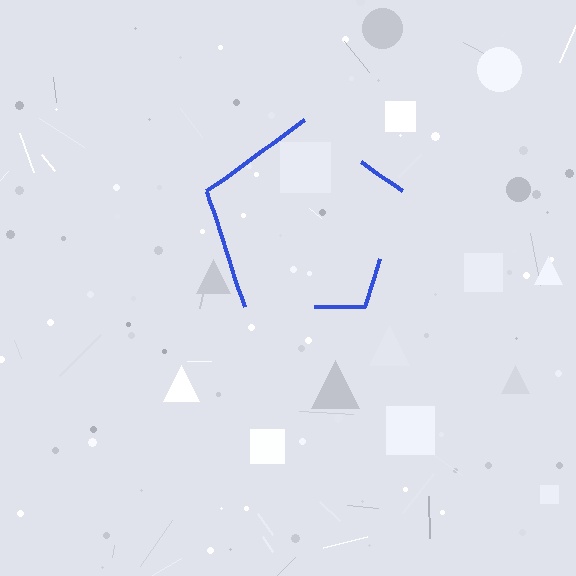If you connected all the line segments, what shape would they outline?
They would outline a pentagon.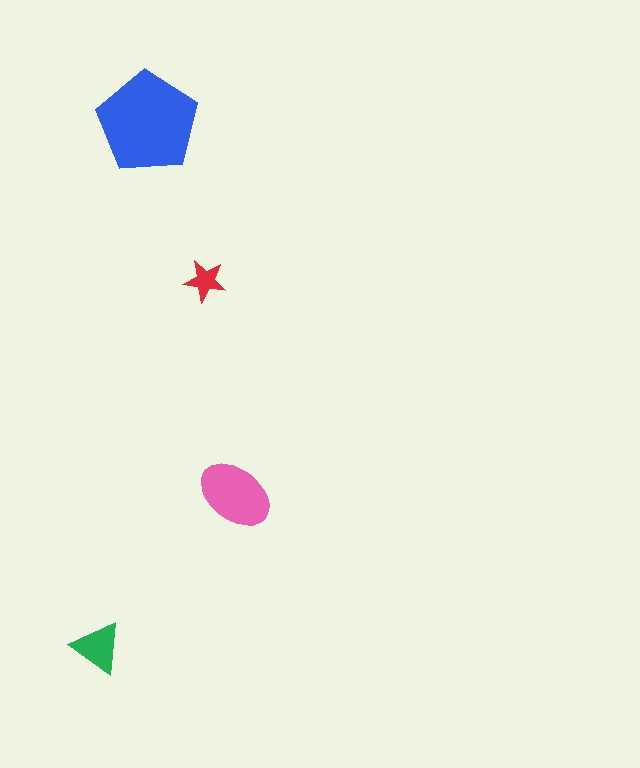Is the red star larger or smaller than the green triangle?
Smaller.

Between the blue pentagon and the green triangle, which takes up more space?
The blue pentagon.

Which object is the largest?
The blue pentagon.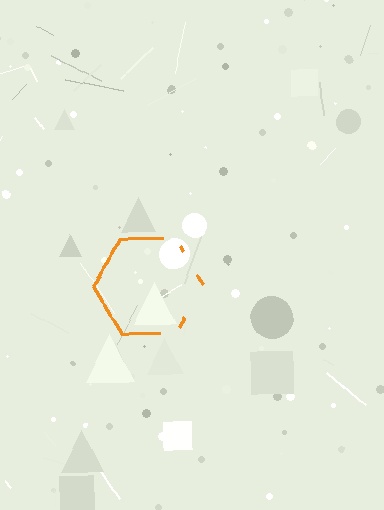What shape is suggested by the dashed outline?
The dashed outline suggests a hexagon.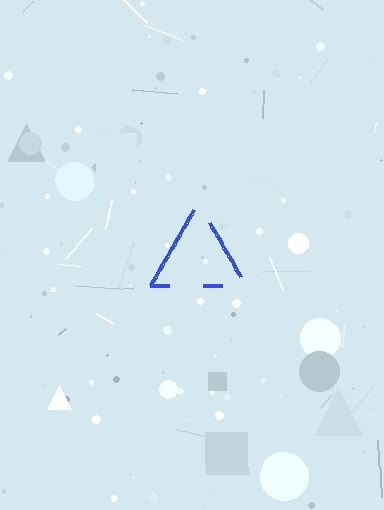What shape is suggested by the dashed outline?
The dashed outline suggests a triangle.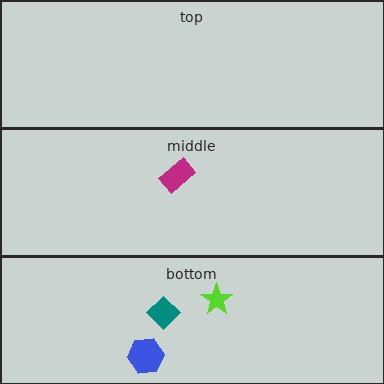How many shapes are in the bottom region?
3.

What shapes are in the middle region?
The magenta rectangle.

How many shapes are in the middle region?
1.